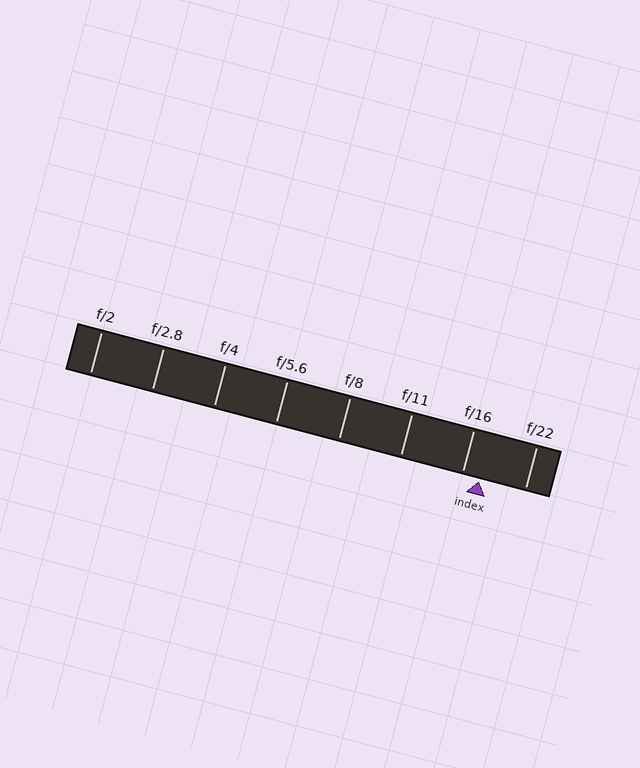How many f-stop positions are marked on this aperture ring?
There are 8 f-stop positions marked.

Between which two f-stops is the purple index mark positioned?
The index mark is between f/16 and f/22.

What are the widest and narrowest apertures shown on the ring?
The widest aperture shown is f/2 and the narrowest is f/22.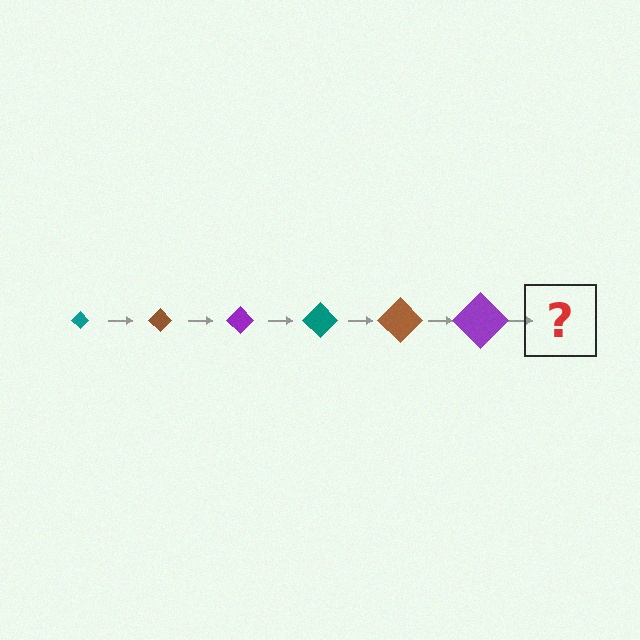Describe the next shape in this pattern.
It should be a teal diamond, larger than the previous one.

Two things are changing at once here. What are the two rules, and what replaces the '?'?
The two rules are that the diamond grows larger each step and the color cycles through teal, brown, and purple. The '?' should be a teal diamond, larger than the previous one.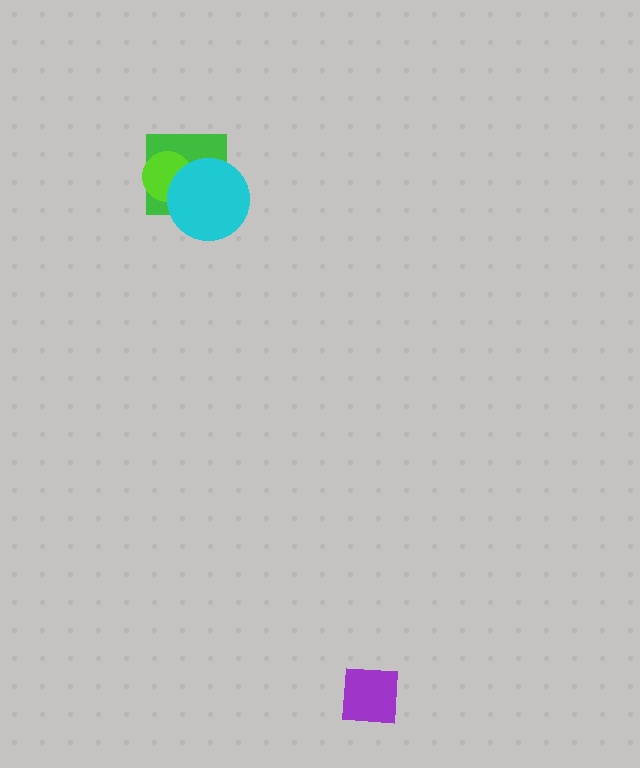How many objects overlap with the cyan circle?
2 objects overlap with the cyan circle.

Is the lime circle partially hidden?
Yes, it is partially covered by another shape.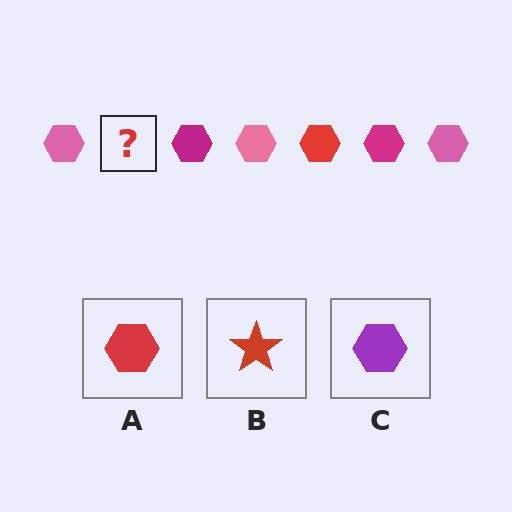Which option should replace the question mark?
Option A.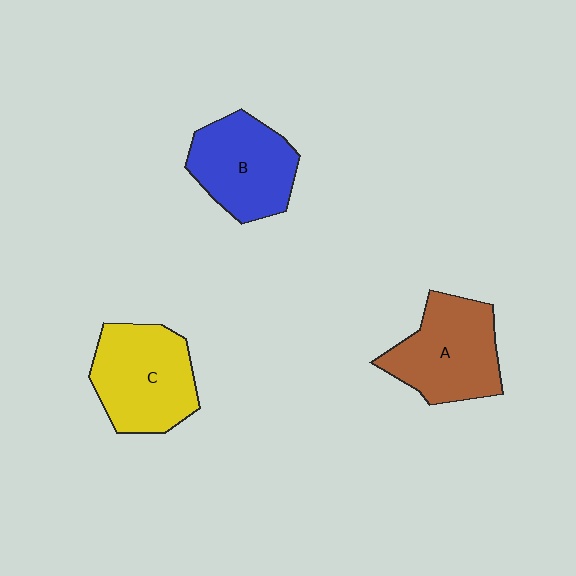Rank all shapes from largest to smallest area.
From largest to smallest: C (yellow), A (brown), B (blue).